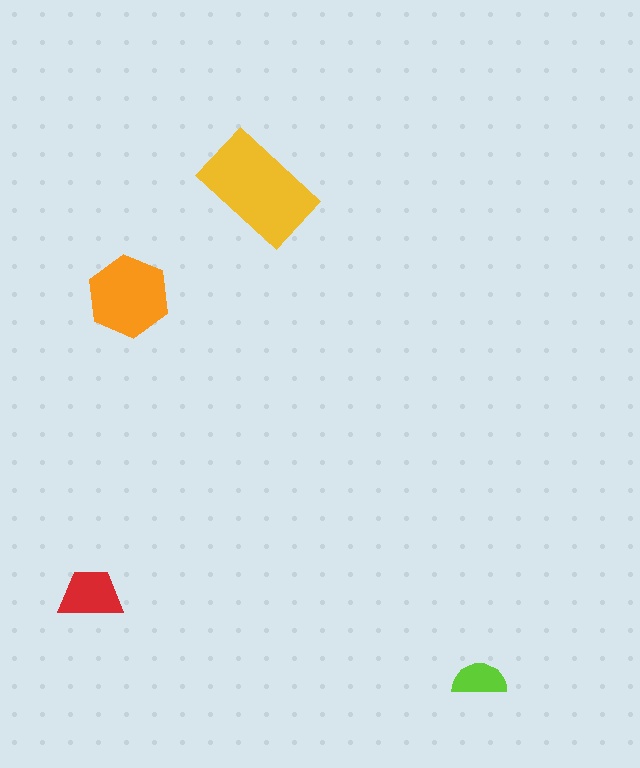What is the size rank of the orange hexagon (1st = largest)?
2nd.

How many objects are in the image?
There are 4 objects in the image.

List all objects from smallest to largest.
The lime semicircle, the red trapezoid, the orange hexagon, the yellow rectangle.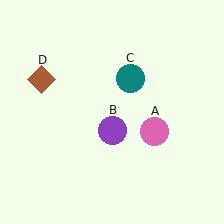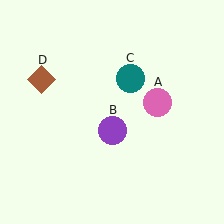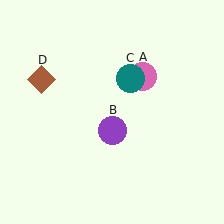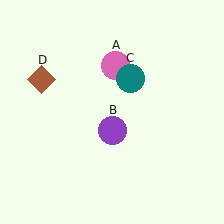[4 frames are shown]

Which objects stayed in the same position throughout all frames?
Purple circle (object B) and teal circle (object C) and brown diamond (object D) remained stationary.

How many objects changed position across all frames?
1 object changed position: pink circle (object A).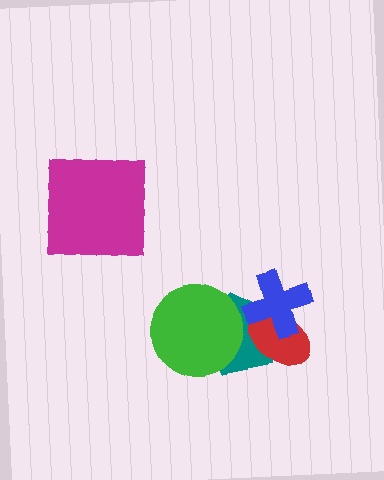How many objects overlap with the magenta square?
0 objects overlap with the magenta square.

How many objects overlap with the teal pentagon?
3 objects overlap with the teal pentagon.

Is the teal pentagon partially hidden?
Yes, it is partially covered by another shape.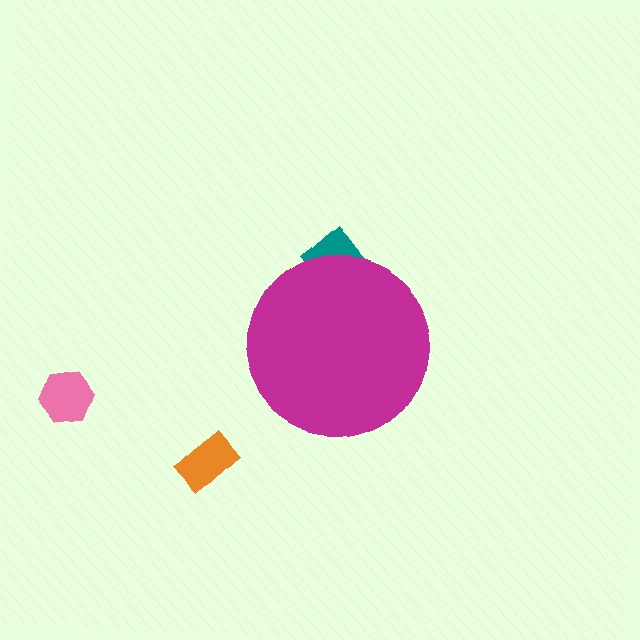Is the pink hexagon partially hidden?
No, the pink hexagon is fully visible.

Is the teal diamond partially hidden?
Yes, the teal diamond is partially hidden behind the magenta circle.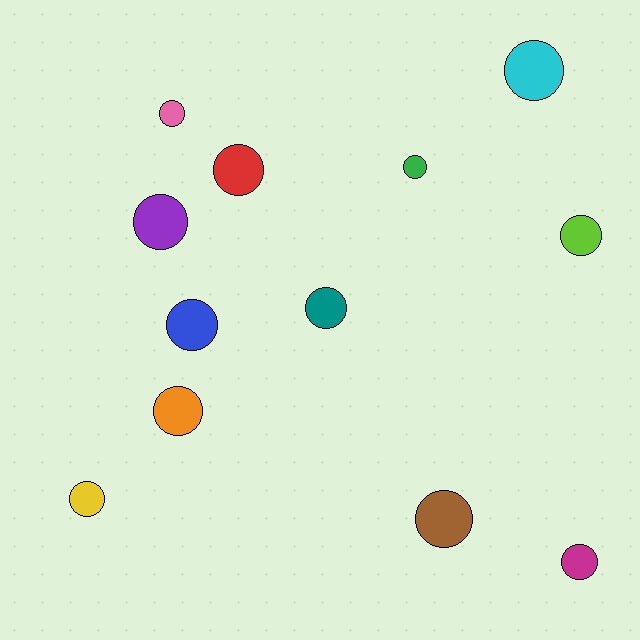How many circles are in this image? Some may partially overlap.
There are 12 circles.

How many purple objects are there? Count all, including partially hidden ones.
There is 1 purple object.